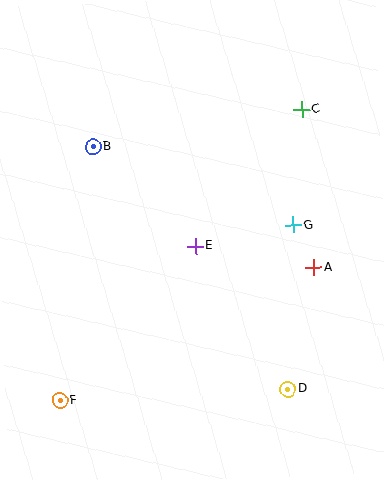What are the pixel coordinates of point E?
Point E is at (195, 246).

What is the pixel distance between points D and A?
The distance between D and A is 124 pixels.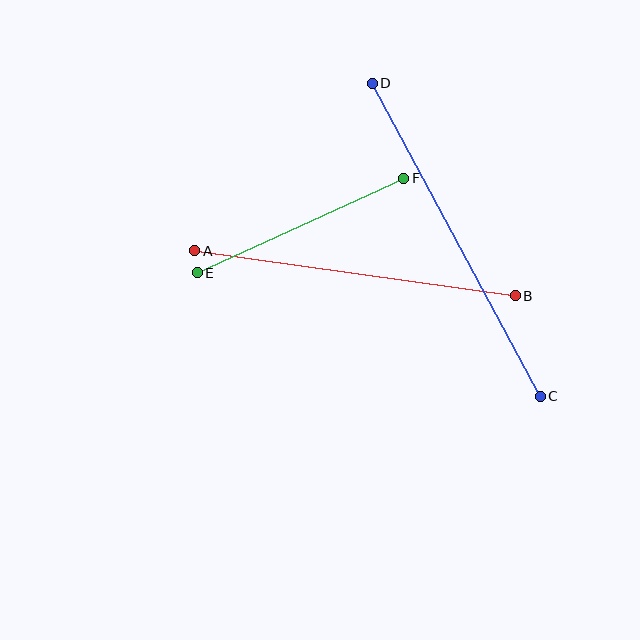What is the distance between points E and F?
The distance is approximately 227 pixels.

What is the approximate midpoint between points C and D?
The midpoint is at approximately (456, 240) pixels.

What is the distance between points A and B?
The distance is approximately 324 pixels.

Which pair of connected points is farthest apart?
Points C and D are farthest apart.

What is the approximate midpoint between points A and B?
The midpoint is at approximately (355, 273) pixels.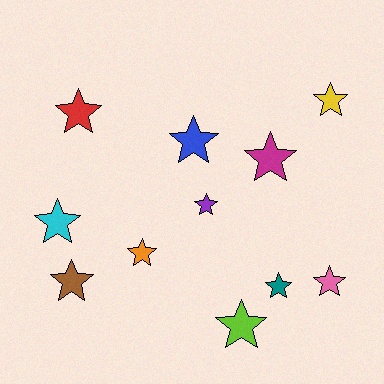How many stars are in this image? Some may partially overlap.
There are 11 stars.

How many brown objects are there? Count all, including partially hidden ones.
There is 1 brown object.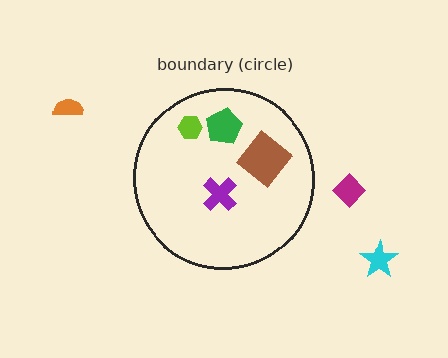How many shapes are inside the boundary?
4 inside, 3 outside.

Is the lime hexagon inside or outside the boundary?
Inside.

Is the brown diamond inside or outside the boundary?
Inside.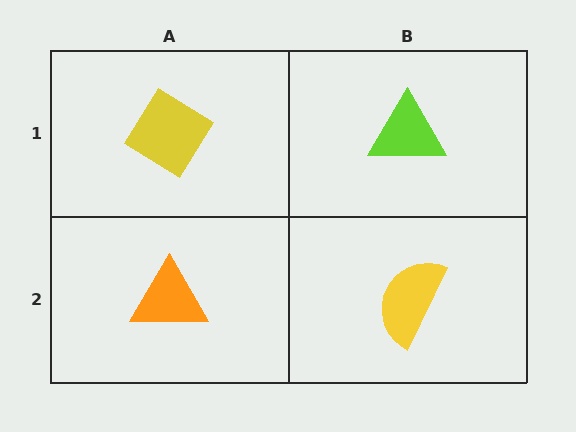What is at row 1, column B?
A lime triangle.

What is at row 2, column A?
An orange triangle.